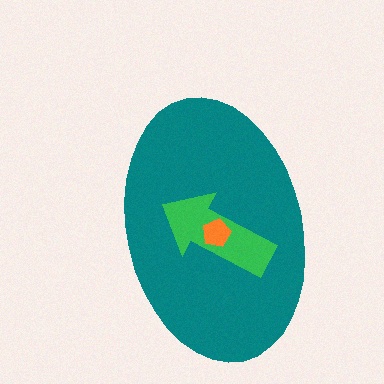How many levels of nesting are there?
3.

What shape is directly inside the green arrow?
The orange pentagon.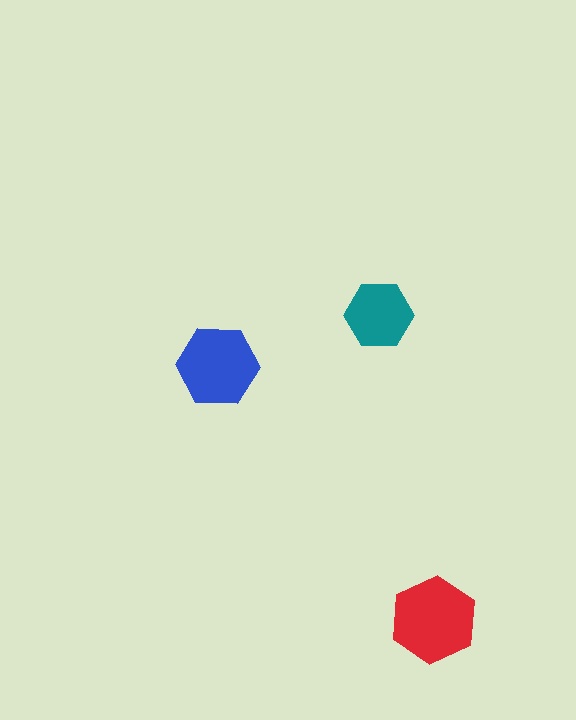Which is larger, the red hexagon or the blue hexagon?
The red one.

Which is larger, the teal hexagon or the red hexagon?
The red one.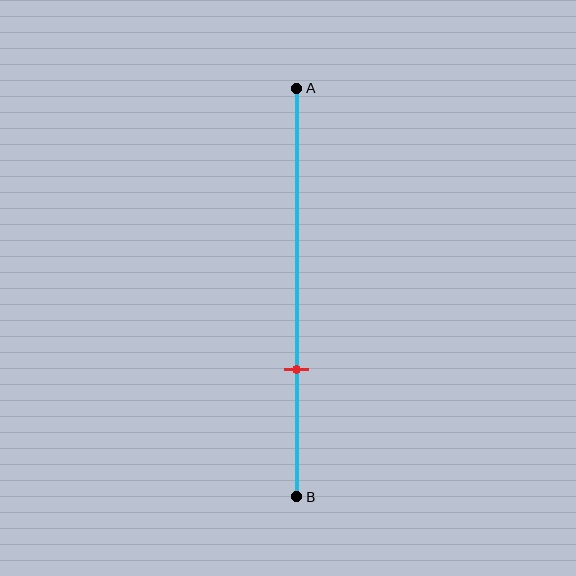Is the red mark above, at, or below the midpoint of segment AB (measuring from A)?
The red mark is below the midpoint of segment AB.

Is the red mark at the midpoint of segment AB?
No, the mark is at about 70% from A, not at the 50% midpoint.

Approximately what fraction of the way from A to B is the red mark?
The red mark is approximately 70% of the way from A to B.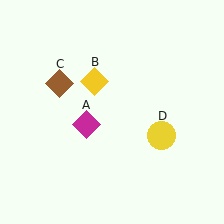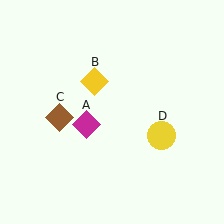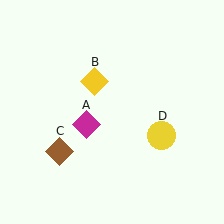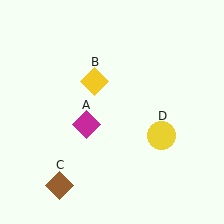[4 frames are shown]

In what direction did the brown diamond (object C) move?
The brown diamond (object C) moved down.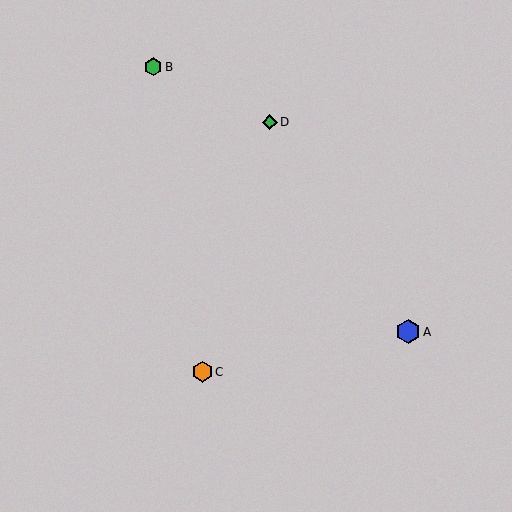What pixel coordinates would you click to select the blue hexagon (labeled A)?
Click at (408, 332) to select the blue hexagon A.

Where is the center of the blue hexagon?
The center of the blue hexagon is at (408, 332).